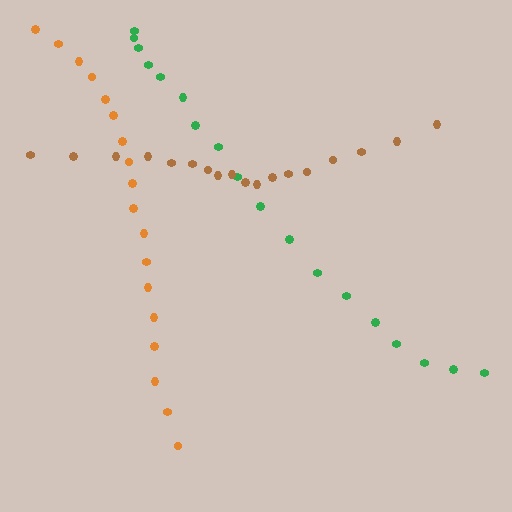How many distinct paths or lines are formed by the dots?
There are 3 distinct paths.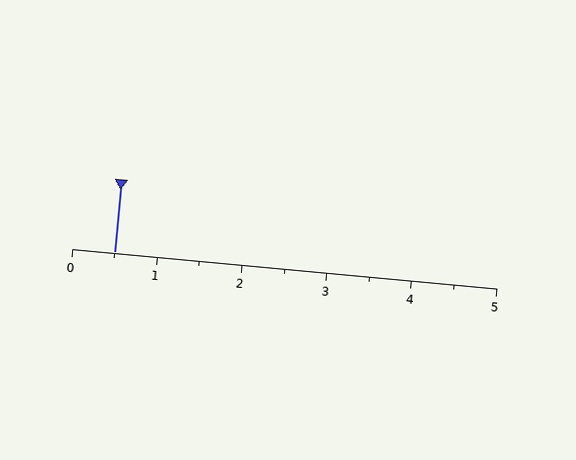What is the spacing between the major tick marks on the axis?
The major ticks are spaced 1 apart.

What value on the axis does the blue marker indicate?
The marker indicates approximately 0.5.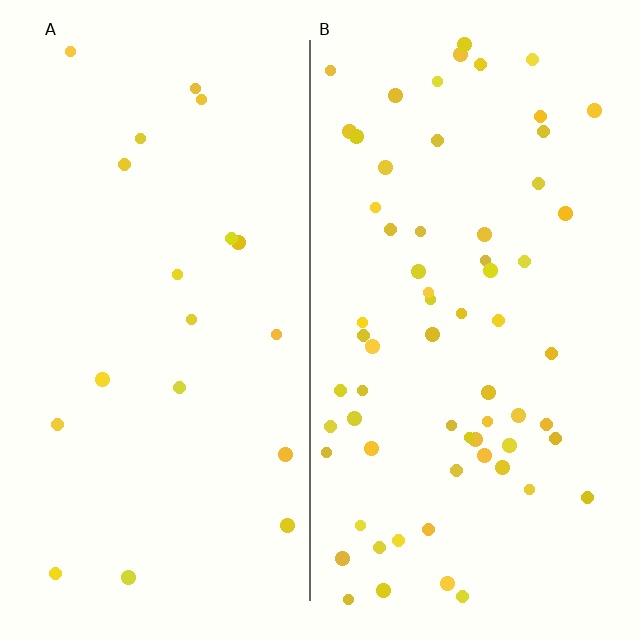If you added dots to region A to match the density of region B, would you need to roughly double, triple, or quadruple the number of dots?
Approximately triple.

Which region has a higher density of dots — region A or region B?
B (the right).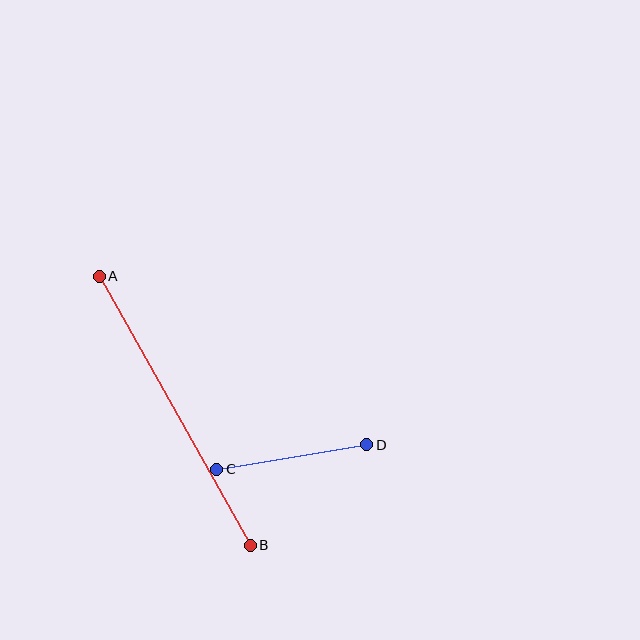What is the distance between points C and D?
The distance is approximately 152 pixels.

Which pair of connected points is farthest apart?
Points A and B are farthest apart.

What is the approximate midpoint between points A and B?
The midpoint is at approximately (175, 411) pixels.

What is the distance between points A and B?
The distance is approximately 308 pixels.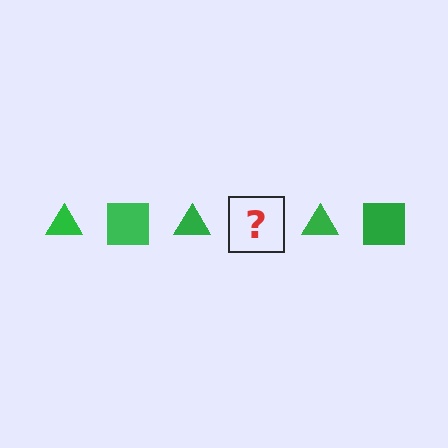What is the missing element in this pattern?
The missing element is a green square.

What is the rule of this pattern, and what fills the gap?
The rule is that the pattern cycles through triangle, square shapes in green. The gap should be filled with a green square.